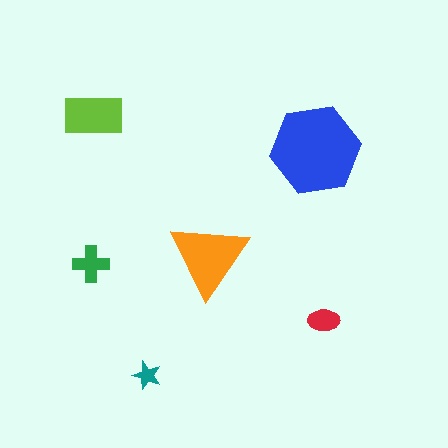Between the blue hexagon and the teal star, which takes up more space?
The blue hexagon.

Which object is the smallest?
The teal star.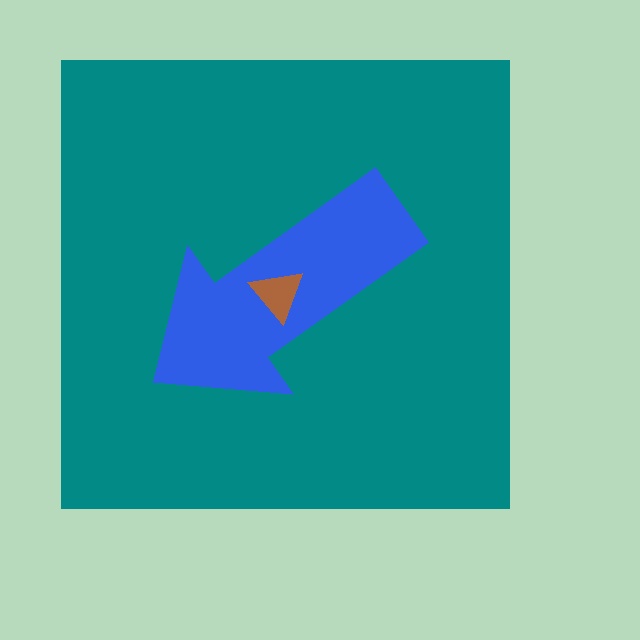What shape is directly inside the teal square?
The blue arrow.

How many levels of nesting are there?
3.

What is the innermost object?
The brown triangle.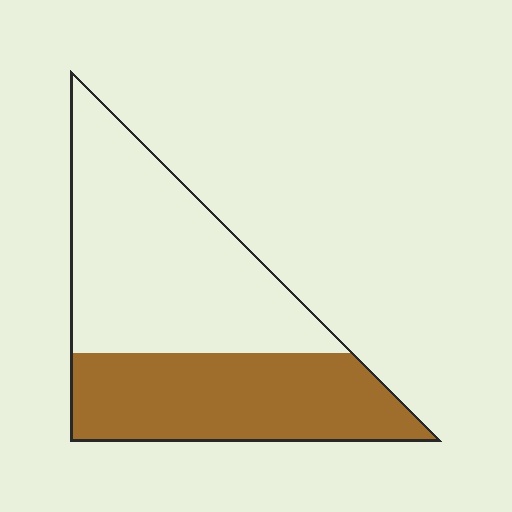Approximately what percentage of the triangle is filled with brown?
Approximately 40%.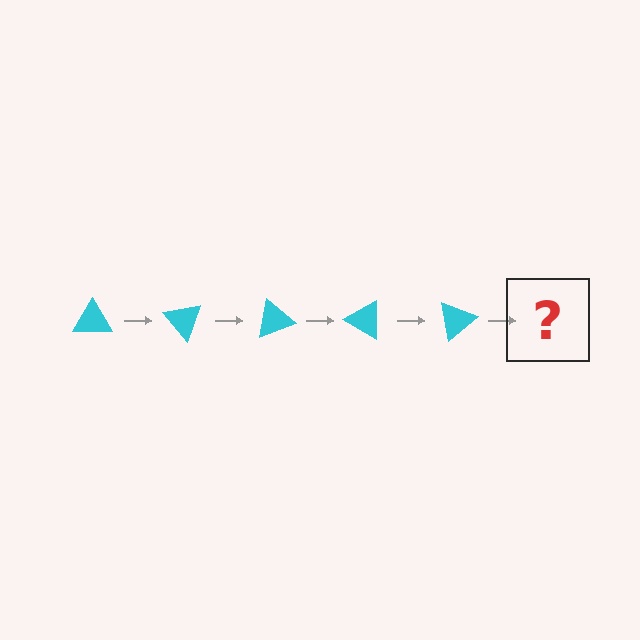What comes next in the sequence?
The next element should be a cyan triangle rotated 250 degrees.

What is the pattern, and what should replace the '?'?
The pattern is that the triangle rotates 50 degrees each step. The '?' should be a cyan triangle rotated 250 degrees.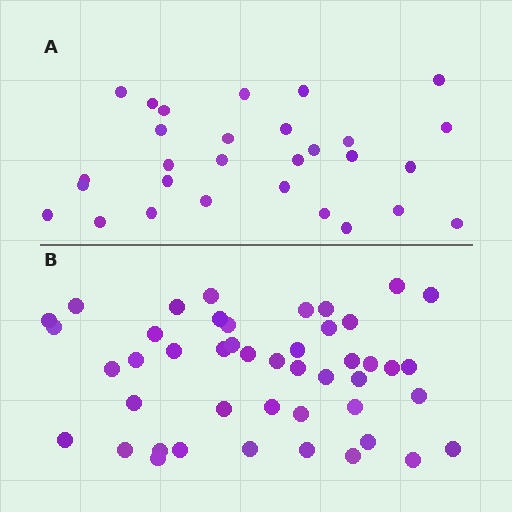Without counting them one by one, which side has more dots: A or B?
Region B (the bottom region) has more dots.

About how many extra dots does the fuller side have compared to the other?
Region B has approximately 15 more dots than region A.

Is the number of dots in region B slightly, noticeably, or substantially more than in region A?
Region B has substantially more. The ratio is roughly 1.6 to 1.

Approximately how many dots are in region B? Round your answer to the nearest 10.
About 50 dots. (The exact count is 46, which rounds to 50.)